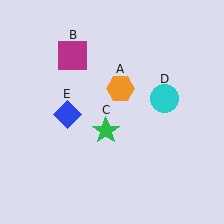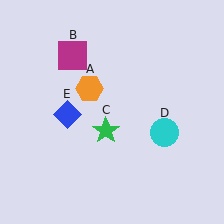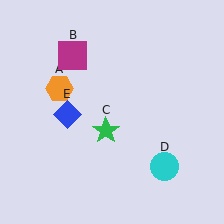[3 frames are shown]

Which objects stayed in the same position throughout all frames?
Magenta square (object B) and green star (object C) and blue diamond (object E) remained stationary.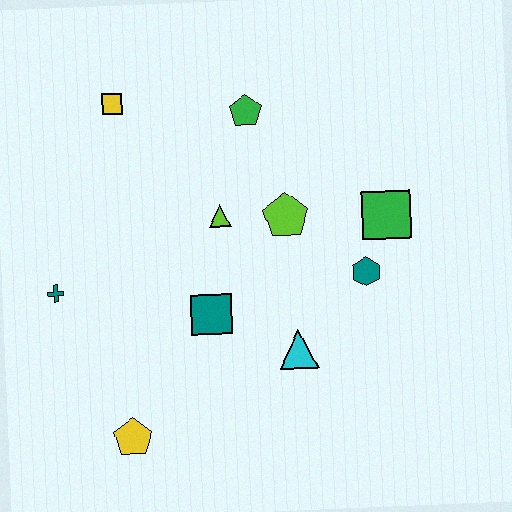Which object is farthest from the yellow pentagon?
The green pentagon is farthest from the yellow pentagon.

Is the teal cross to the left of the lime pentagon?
Yes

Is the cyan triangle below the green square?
Yes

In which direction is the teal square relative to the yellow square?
The teal square is below the yellow square.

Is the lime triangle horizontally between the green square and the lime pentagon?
No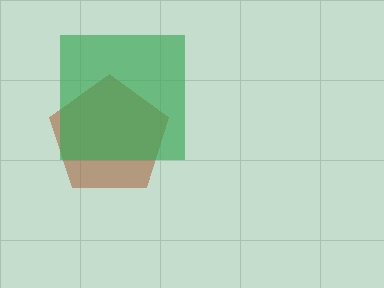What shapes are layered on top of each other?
The layered shapes are: a brown pentagon, a green square.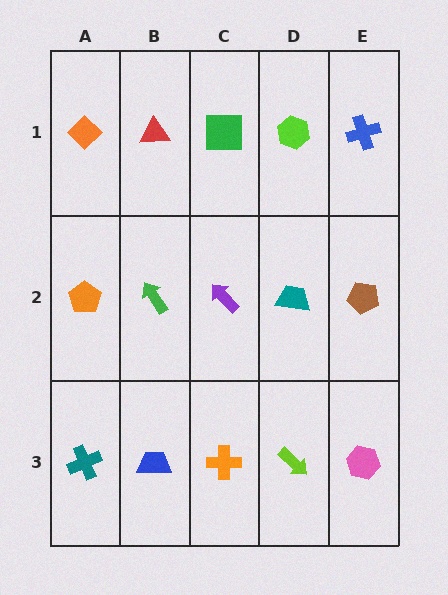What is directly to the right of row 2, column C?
A teal trapezoid.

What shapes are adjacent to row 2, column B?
A red triangle (row 1, column B), a blue trapezoid (row 3, column B), an orange pentagon (row 2, column A), a purple arrow (row 2, column C).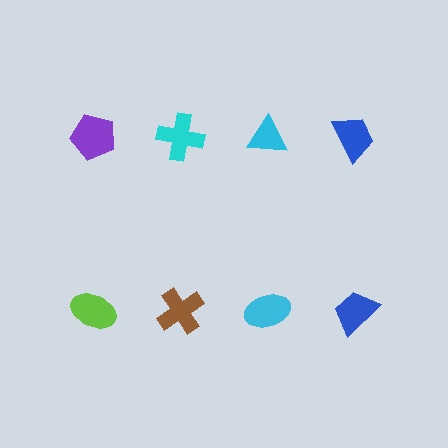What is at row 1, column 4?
A blue trapezoid.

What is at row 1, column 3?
A cyan triangle.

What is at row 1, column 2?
A cyan cross.